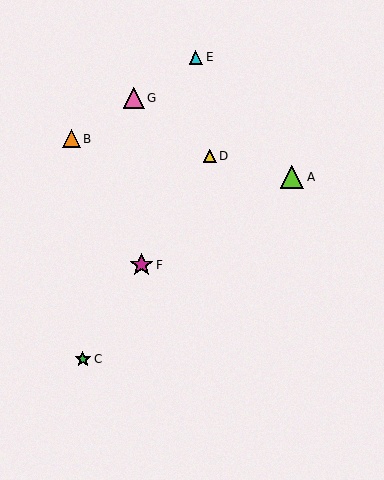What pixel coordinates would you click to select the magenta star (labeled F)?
Click at (141, 265) to select the magenta star F.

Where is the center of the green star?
The center of the green star is at (83, 359).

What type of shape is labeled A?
Shape A is a lime triangle.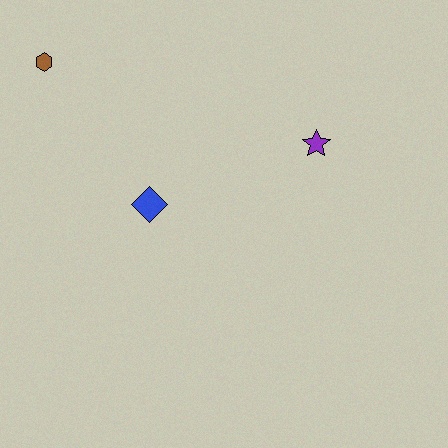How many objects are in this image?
There are 3 objects.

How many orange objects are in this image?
There are no orange objects.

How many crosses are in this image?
There are no crosses.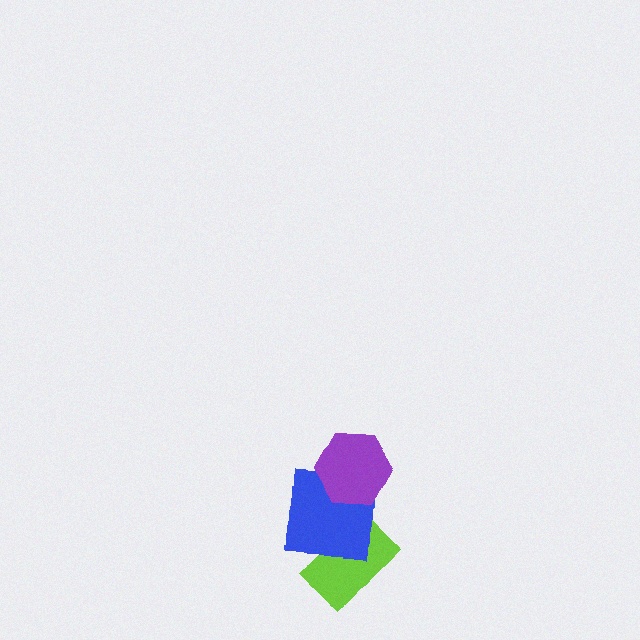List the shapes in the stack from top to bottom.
From top to bottom: the purple hexagon, the blue square, the lime rectangle.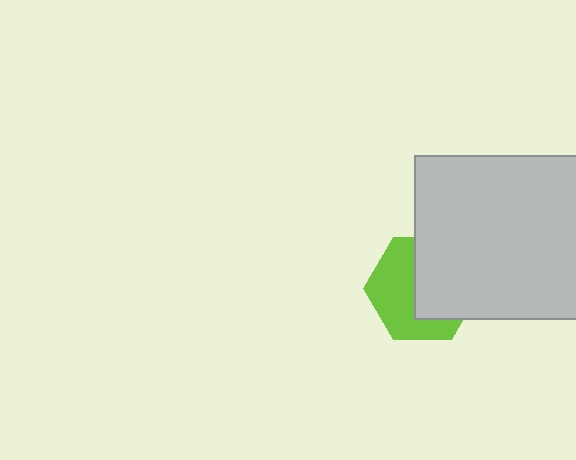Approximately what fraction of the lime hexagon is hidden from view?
Roughly 50% of the lime hexagon is hidden behind the light gray square.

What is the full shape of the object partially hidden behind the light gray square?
The partially hidden object is a lime hexagon.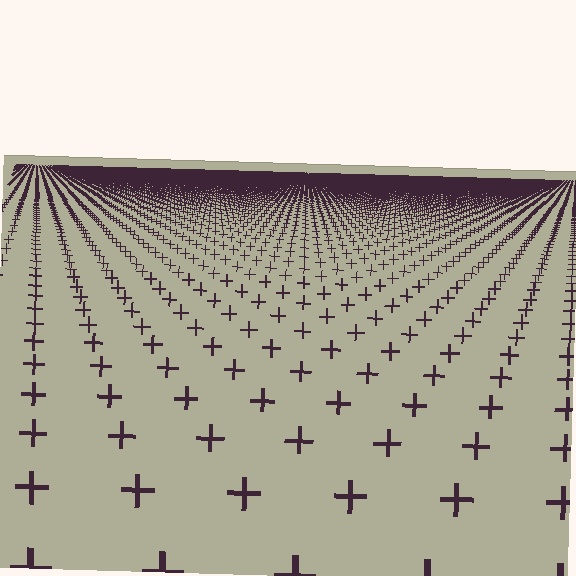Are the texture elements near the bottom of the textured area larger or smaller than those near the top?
Larger. Near the bottom, elements are closer to the viewer and appear at a bigger on-screen size.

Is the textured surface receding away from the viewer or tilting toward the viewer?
The surface is receding away from the viewer. Texture elements get smaller and denser toward the top.